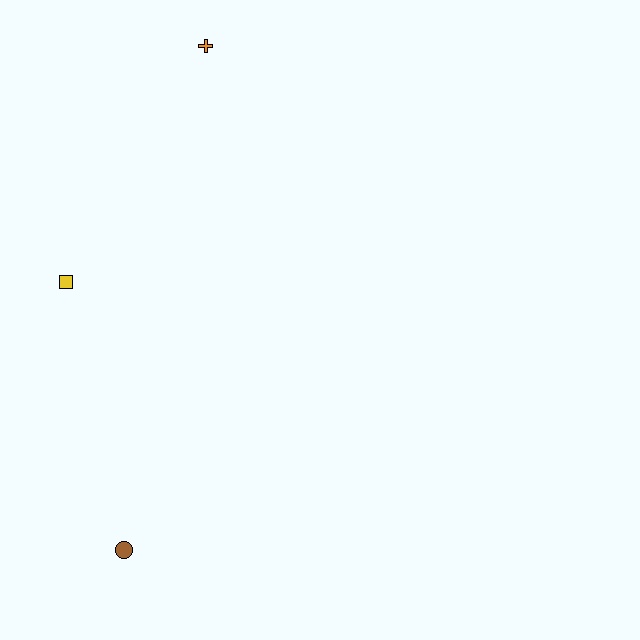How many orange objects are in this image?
There is 1 orange object.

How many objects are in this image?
There are 3 objects.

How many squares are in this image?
There is 1 square.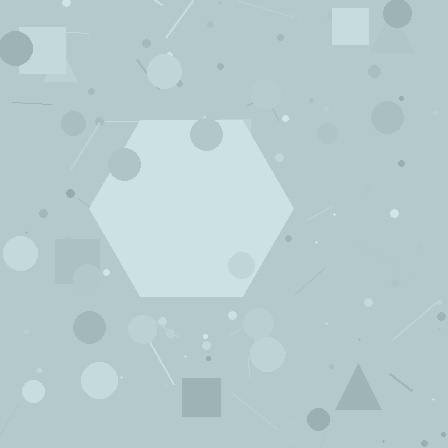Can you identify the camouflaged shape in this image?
The camouflaged shape is a hexagon.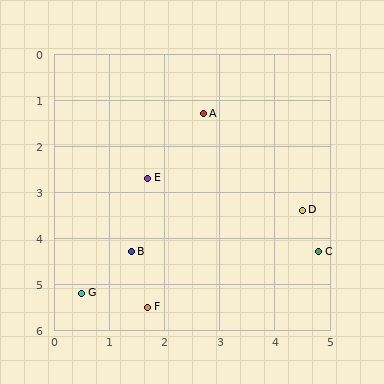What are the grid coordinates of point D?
Point D is at approximately (4.5, 3.4).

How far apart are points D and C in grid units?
Points D and C are about 0.9 grid units apart.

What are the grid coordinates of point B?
Point B is at approximately (1.4, 4.3).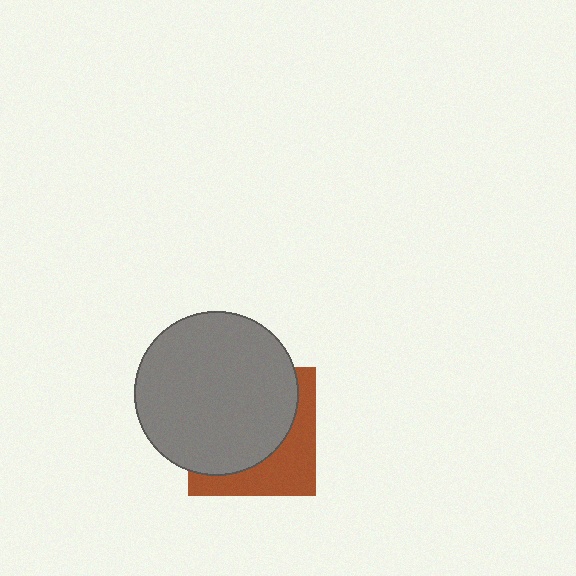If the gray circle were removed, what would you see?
You would see the complete brown square.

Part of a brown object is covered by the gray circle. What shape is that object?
It is a square.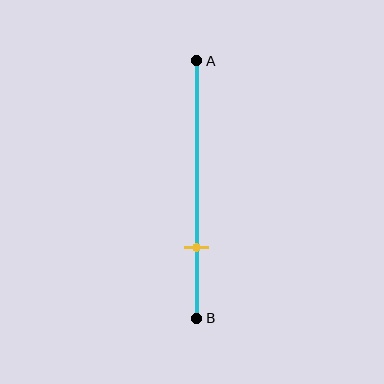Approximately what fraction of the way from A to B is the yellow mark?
The yellow mark is approximately 70% of the way from A to B.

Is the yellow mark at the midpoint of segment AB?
No, the mark is at about 70% from A, not at the 50% midpoint.